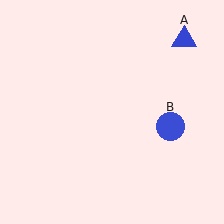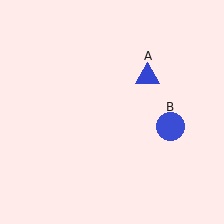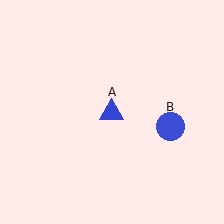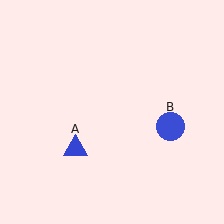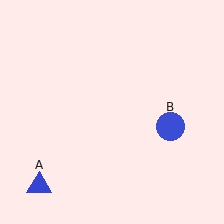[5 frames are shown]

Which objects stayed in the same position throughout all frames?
Blue circle (object B) remained stationary.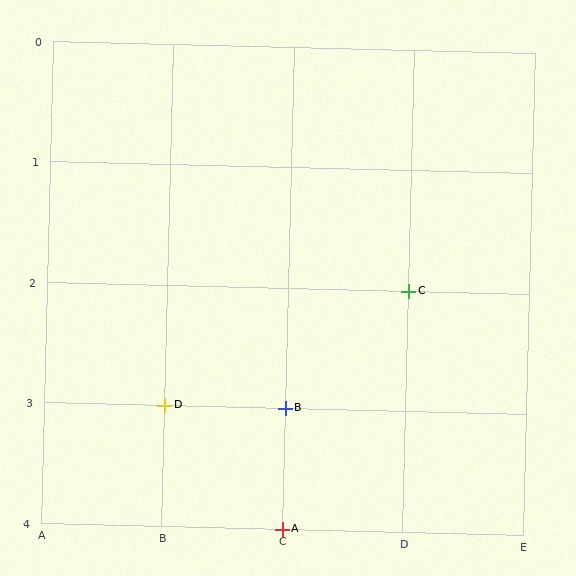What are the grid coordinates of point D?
Point D is at grid coordinates (B, 3).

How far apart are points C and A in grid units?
Points C and A are 1 column and 2 rows apart (about 2.2 grid units diagonally).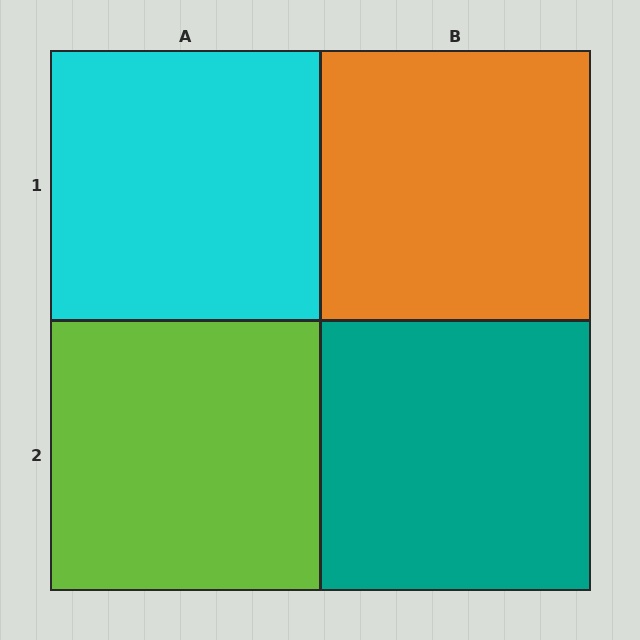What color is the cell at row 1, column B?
Orange.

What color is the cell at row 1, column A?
Cyan.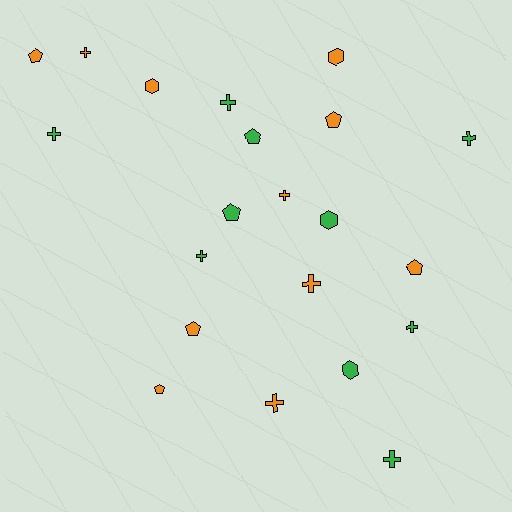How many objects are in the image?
There are 21 objects.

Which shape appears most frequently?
Cross, with 10 objects.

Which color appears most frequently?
Orange, with 11 objects.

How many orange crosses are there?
There are 4 orange crosses.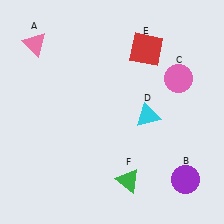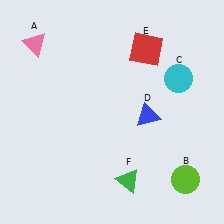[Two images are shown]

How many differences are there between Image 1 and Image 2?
There are 3 differences between the two images.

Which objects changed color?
B changed from purple to lime. C changed from pink to cyan. D changed from cyan to blue.